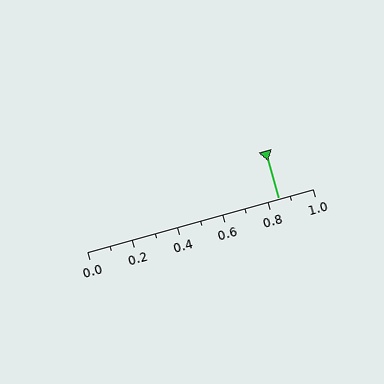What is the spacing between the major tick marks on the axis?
The major ticks are spaced 0.2 apart.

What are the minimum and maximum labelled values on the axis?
The axis runs from 0.0 to 1.0.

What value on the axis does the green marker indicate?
The marker indicates approximately 0.85.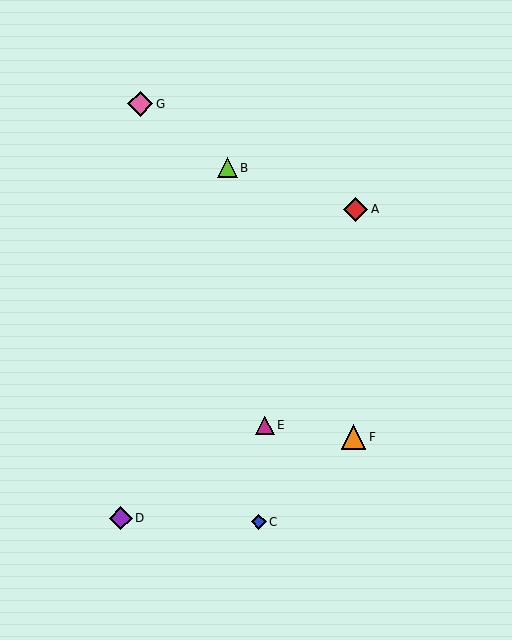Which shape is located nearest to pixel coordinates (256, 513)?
The blue diamond (labeled C) at (259, 522) is nearest to that location.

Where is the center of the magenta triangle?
The center of the magenta triangle is at (265, 425).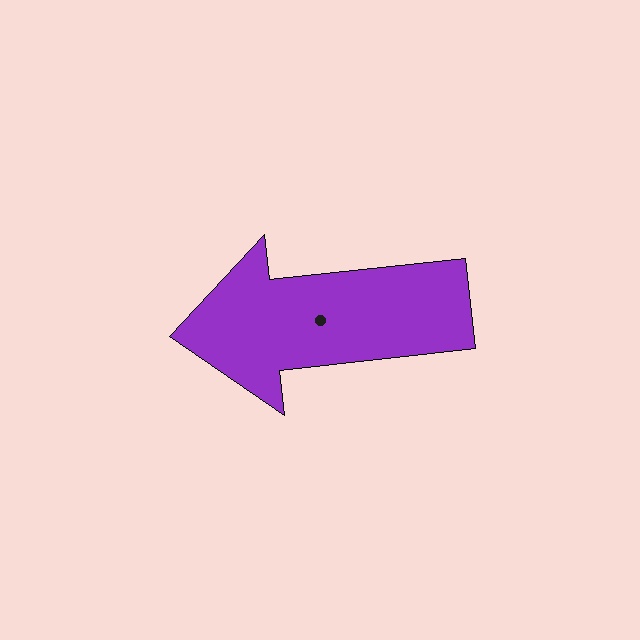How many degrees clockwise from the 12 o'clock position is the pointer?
Approximately 264 degrees.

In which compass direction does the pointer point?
West.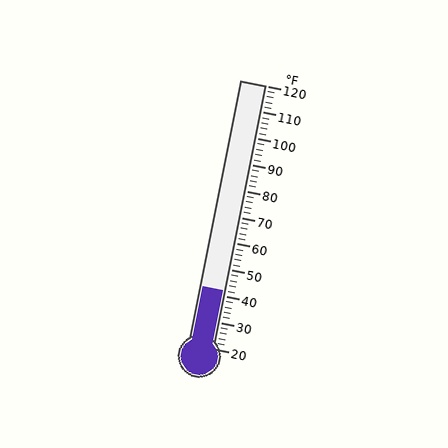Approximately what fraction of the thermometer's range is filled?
The thermometer is filled to approximately 20% of its range.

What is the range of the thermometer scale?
The thermometer scale ranges from 20°F to 120°F.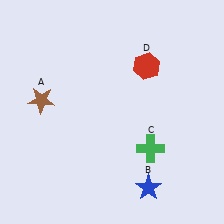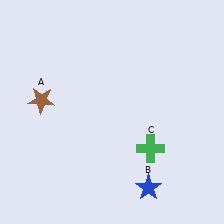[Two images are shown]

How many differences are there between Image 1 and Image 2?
There is 1 difference between the two images.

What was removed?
The red hexagon (D) was removed in Image 2.